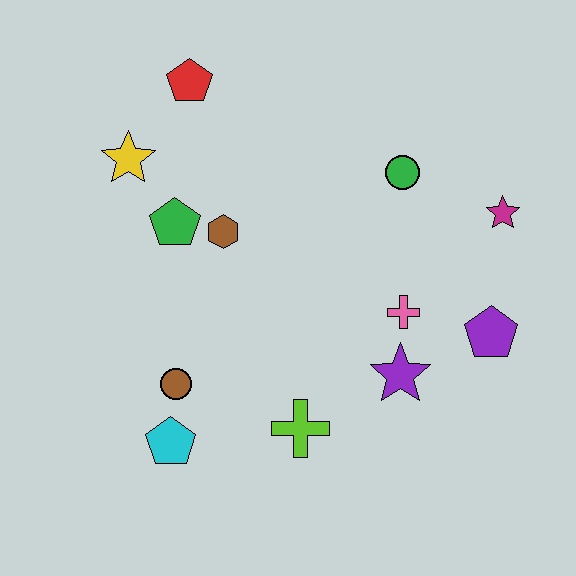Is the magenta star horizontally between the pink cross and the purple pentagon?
No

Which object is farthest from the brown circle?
The magenta star is farthest from the brown circle.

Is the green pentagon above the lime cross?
Yes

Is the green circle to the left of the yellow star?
No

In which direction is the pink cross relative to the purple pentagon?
The pink cross is to the left of the purple pentagon.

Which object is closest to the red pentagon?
The yellow star is closest to the red pentagon.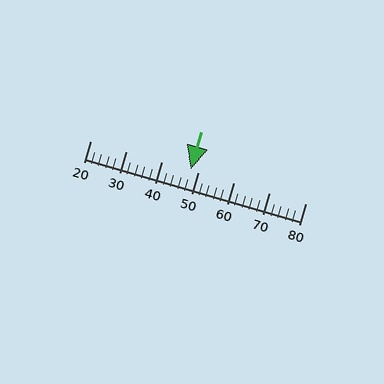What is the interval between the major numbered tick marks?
The major tick marks are spaced 10 units apart.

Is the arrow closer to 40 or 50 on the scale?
The arrow is closer to 50.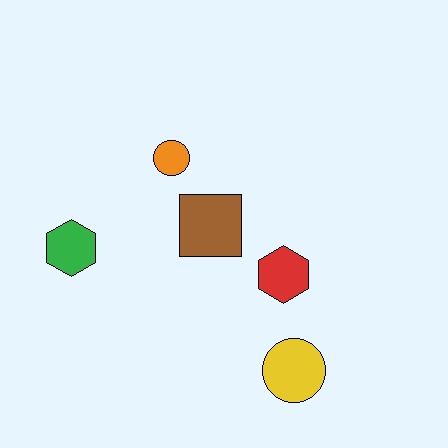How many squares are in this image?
There is 1 square.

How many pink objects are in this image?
There are no pink objects.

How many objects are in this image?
There are 5 objects.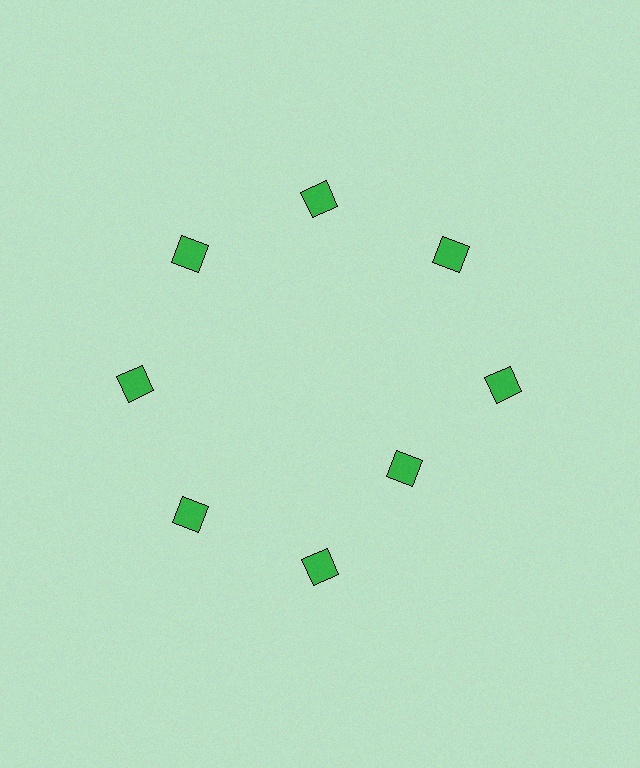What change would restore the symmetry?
The symmetry would be restored by moving it outward, back onto the ring so that all 8 squares sit at equal angles and equal distance from the center.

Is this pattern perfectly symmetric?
No. The 8 green squares are arranged in a ring, but one element near the 4 o'clock position is pulled inward toward the center, breaking the 8-fold rotational symmetry.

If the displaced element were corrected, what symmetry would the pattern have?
It would have 8-fold rotational symmetry — the pattern would map onto itself every 45 degrees.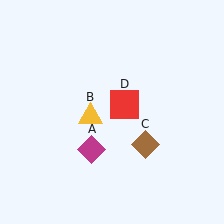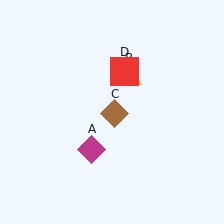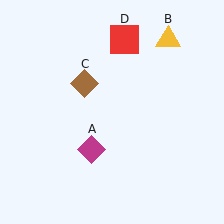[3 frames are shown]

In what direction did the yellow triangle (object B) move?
The yellow triangle (object B) moved up and to the right.